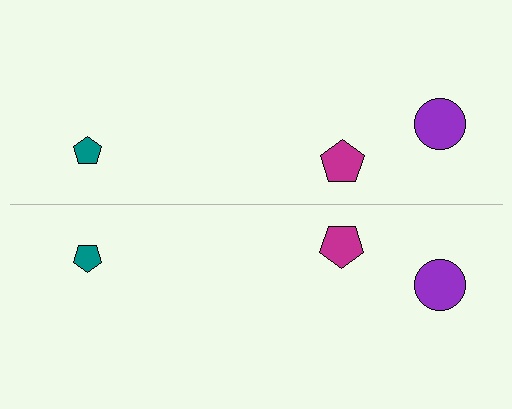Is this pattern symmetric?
Yes, this pattern has bilateral (reflection) symmetry.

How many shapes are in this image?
There are 6 shapes in this image.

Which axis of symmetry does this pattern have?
The pattern has a horizontal axis of symmetry running through the center of the image.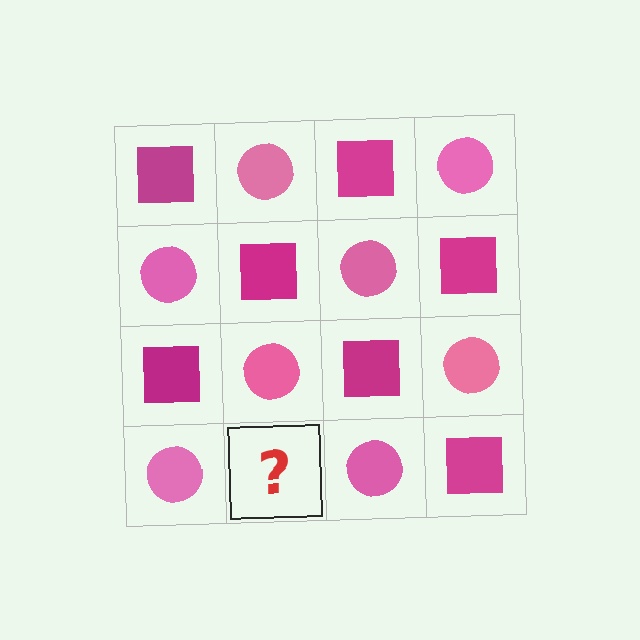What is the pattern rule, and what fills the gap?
The rule is that it alternates magenta square and pink circle in a checkerboard pattern. The gap should be filled with a magenta square.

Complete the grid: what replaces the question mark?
The question mark should be replaced with a magenta square.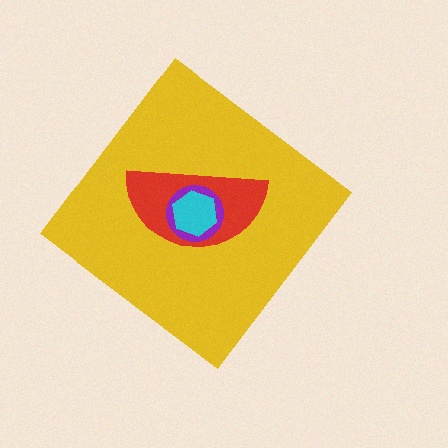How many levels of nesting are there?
4.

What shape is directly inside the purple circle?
The cyan hexagon.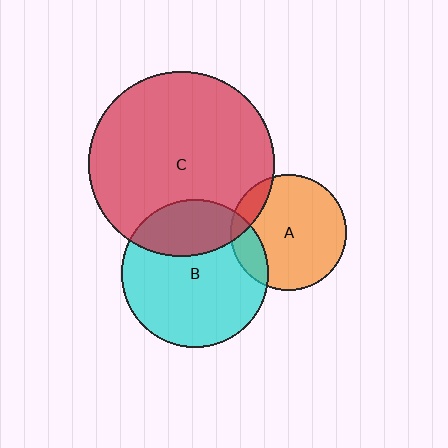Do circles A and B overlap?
Yes.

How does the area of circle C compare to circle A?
Approximately 2.6 times.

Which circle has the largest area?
Circle C (red).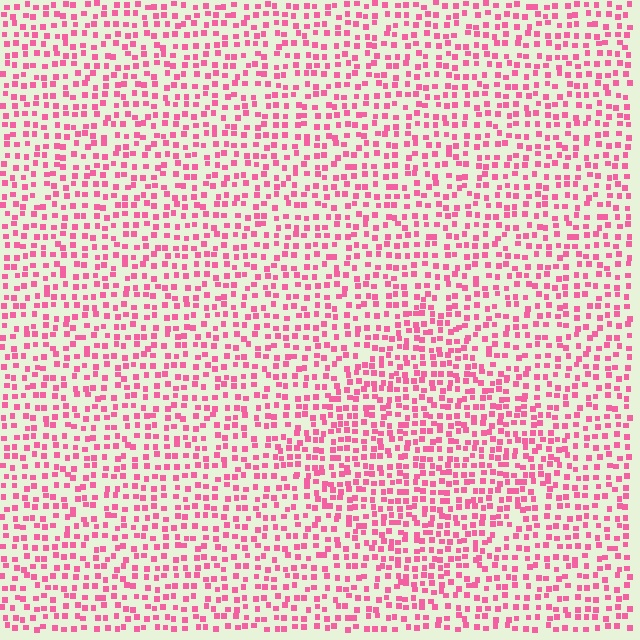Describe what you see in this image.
The image contains small pink elements arranged at two different densities. A diamond-shaped region is visible where the elements are more densely packed than the surrounding area.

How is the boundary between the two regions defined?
The boundary is defined by a change in element density (approximately 1.4x ratio). All elements are the same color, size, and shape.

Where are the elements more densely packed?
The elements are more densely packed inside the diamond boundary.